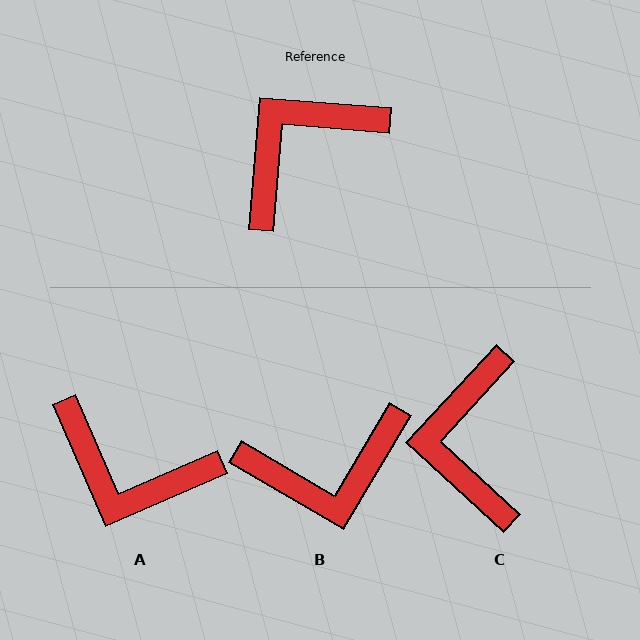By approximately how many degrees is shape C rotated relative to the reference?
Approximately 52 degrees counter-clockwise.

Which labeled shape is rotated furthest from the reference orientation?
B, about 154 degrees away.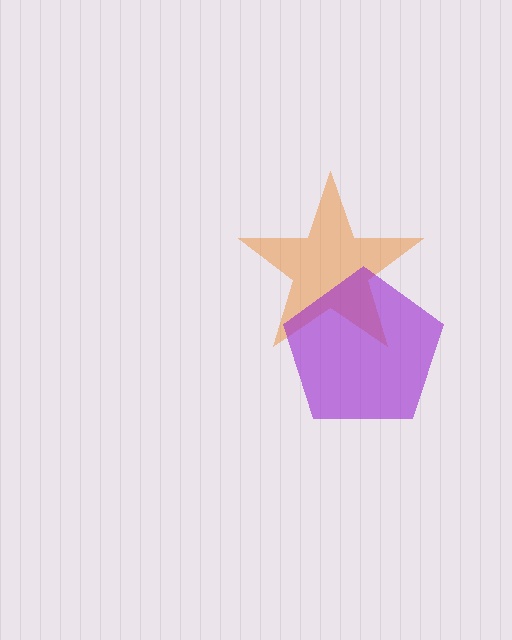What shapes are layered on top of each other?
The layered shapes are: an orange star, a purple pentagon.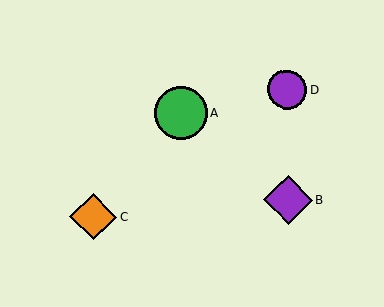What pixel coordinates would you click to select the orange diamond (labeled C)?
Click at (93, 217) to select the orange diamond C.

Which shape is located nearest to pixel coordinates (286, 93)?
The purple circle (labeled D) at (288, 89) is nearest to that location.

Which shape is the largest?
The green circle (labeled A) is the largest.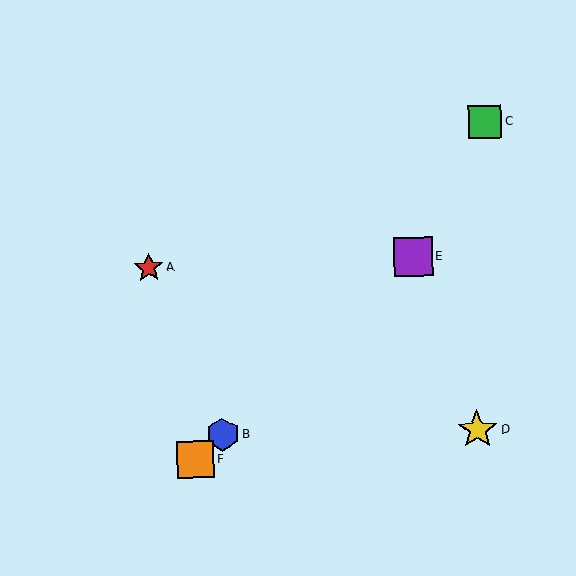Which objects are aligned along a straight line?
Objects B, E, F are aligned along a straight line.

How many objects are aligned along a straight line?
3 objects (B, E, F) are aligned along a straight line.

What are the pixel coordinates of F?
Object F is at (196, 460).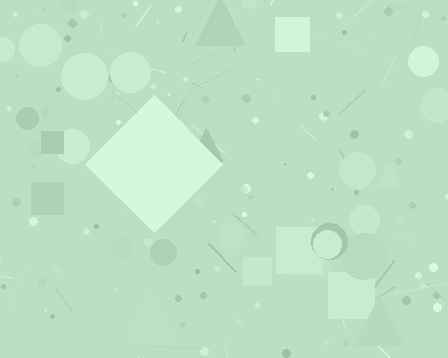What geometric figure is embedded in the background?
A diamond is embedded in the background.